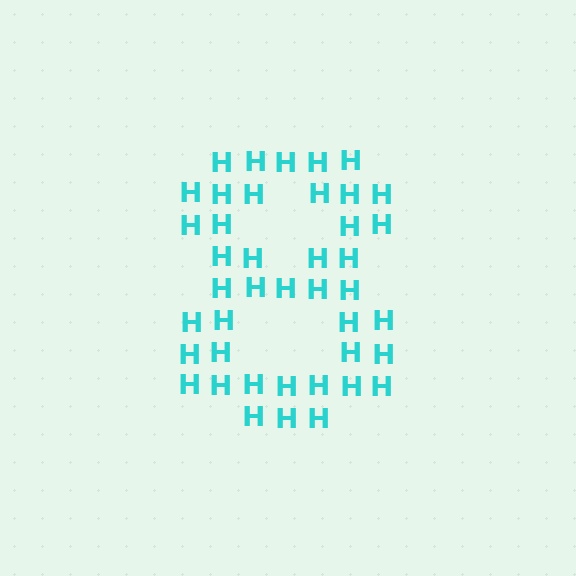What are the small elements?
The small elements are letter H's.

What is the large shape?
The large shape is the digit 8.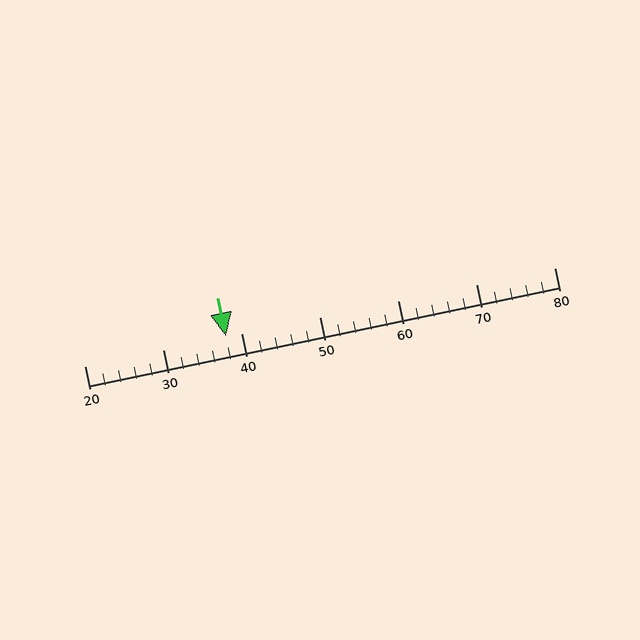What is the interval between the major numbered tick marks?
The major tick marks are spaced 10 units apart.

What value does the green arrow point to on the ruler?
The green arrow points to approximately 38.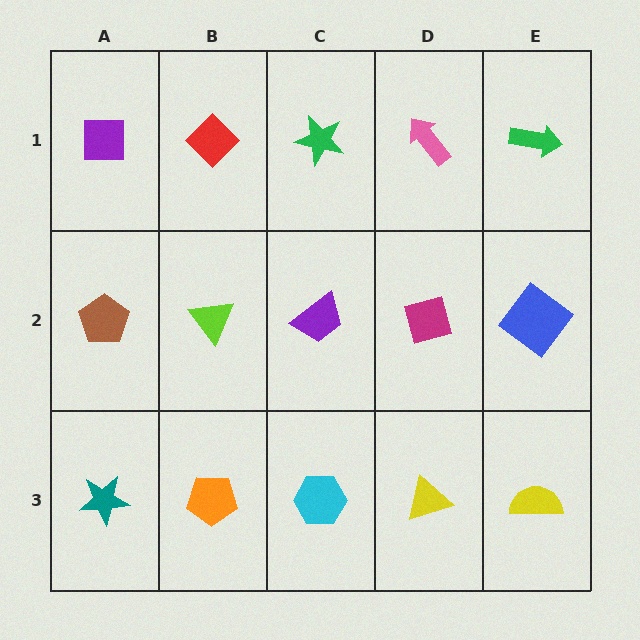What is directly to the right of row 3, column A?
An orange pentagon.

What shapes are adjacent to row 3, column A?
A brown pentagon (row 2, column A), an orange pentagon (row 3, column B).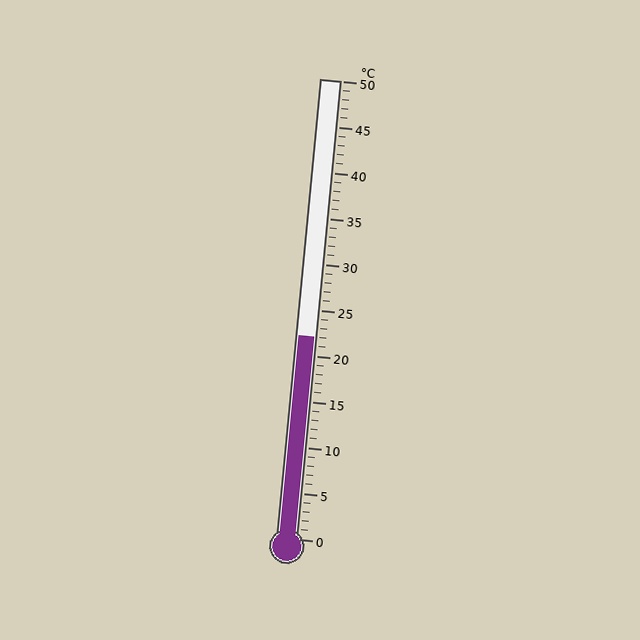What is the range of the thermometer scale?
The thermometer scale ranges from 0°C to 50°C.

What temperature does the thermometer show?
The thermometer shows approximately 22°C.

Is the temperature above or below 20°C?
The temperature is above 20°C.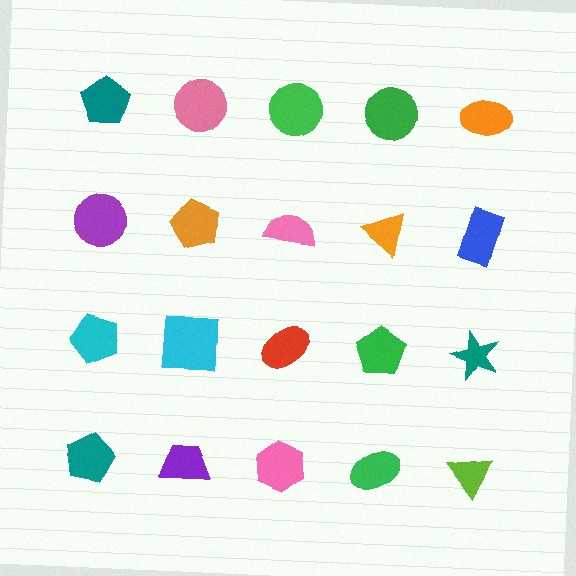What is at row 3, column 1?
A cyan pentagon.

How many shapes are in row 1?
5 shapes.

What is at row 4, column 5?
A lime triangle.